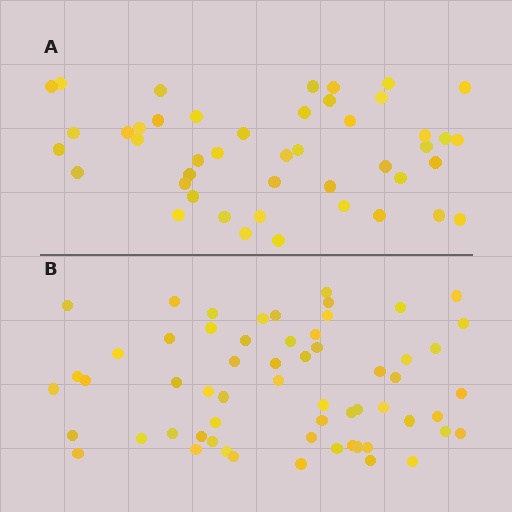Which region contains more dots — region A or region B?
Region B (the bottom region) has more dots.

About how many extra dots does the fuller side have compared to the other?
Region B has approximately 15 more dots than region A.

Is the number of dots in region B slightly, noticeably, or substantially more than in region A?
Region B has noticeably more, but not dramatically so. The ratio is roughly 1.3 to 1.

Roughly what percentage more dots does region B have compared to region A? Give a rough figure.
About 35% more.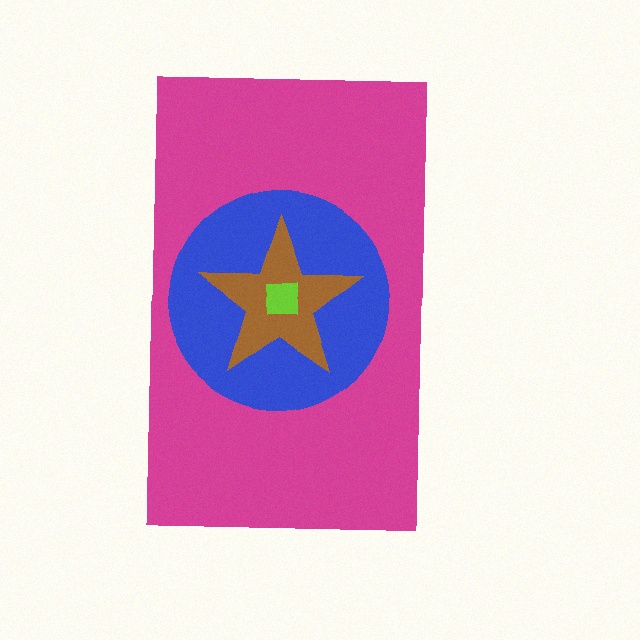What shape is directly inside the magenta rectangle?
The blue circle.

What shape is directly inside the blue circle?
The brown star.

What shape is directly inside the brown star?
The lime square.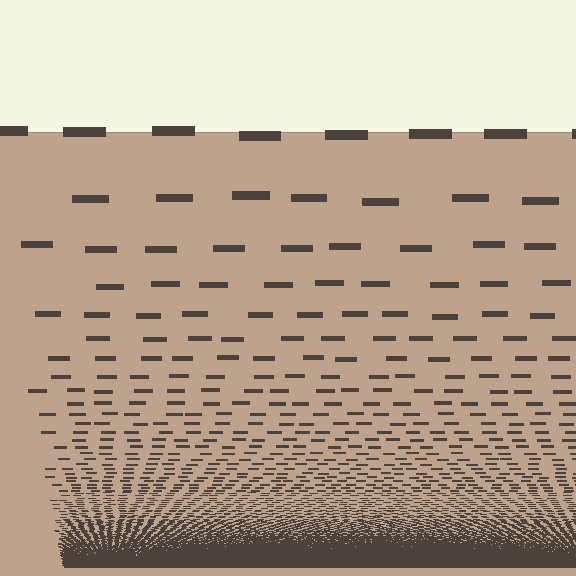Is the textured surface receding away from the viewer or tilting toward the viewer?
The surface appears to tilt toward the viewer. Texture elements get larger and sparser toward the top.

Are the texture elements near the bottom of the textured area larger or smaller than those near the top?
Smaller. The gradient is inverted — elements near the bottom are smaller and denser.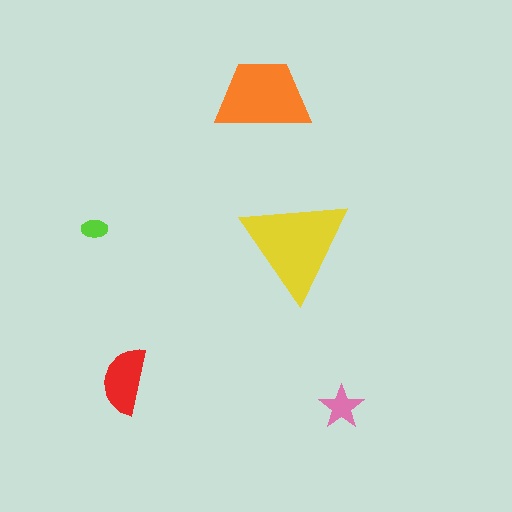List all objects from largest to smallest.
The yellow triangle, the orange trapezoid, the red semicircle, the pink star, the lime ellipse.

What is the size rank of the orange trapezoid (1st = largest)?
2nd.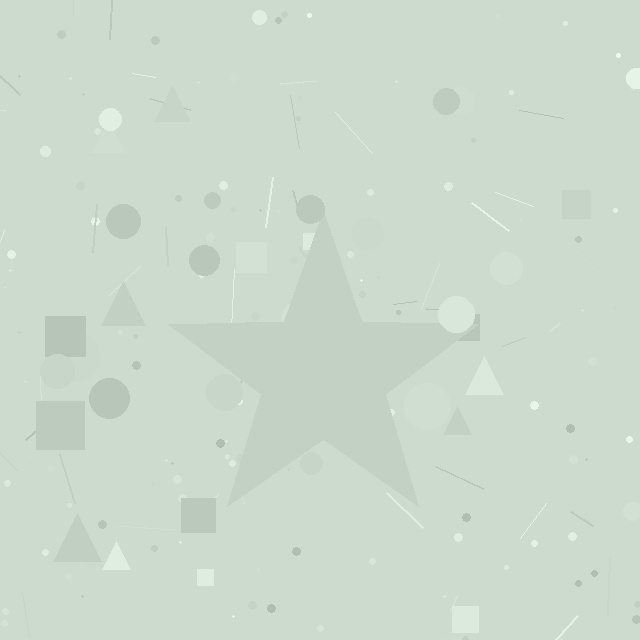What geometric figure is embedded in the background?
A star is embedded in the background.